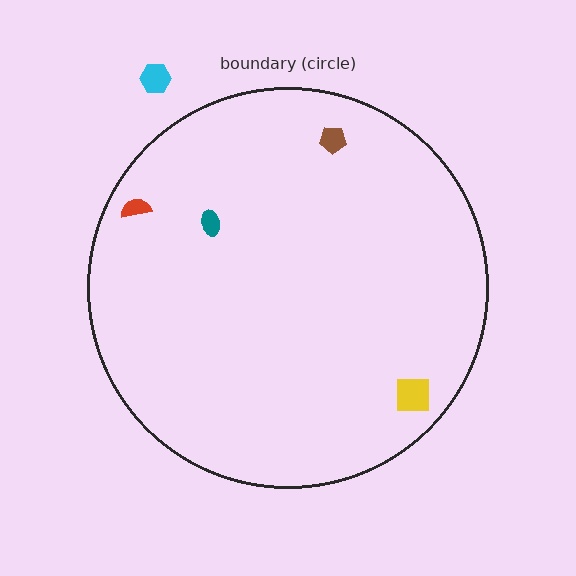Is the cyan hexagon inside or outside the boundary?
Outside.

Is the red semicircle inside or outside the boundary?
Inside.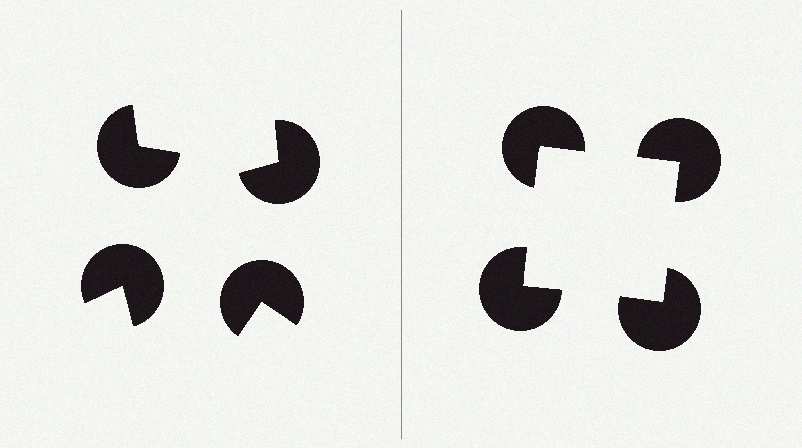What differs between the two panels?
The pac-man discs are positioned identically on both sides; only the wedge orientations differ. On the right they align to a square; on the left they are misaligned.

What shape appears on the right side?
An illusory square.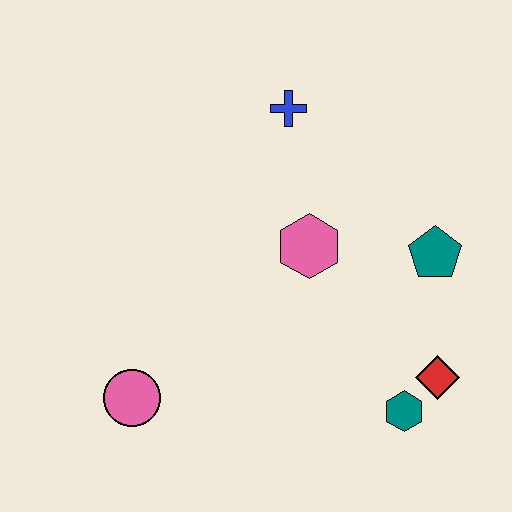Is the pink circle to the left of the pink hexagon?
Yes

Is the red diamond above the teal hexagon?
Yes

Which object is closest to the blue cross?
The pink hexagon is closest to the blue cross.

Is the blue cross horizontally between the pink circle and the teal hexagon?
Yes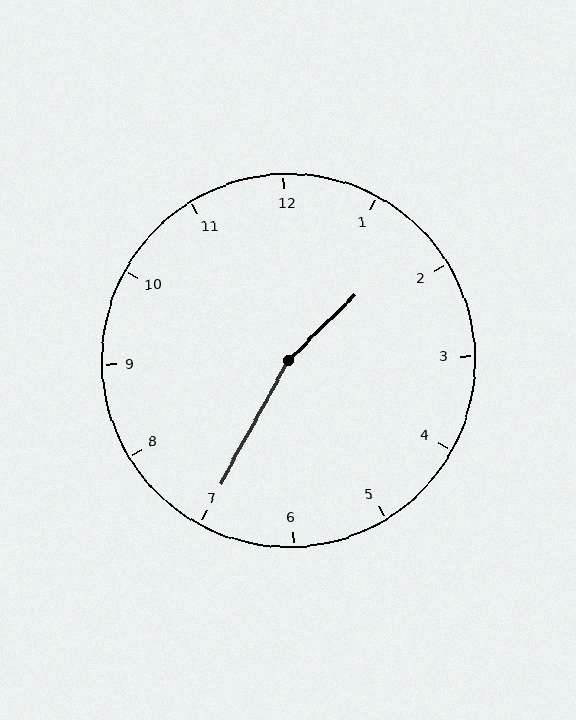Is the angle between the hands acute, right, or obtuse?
It is obtuse.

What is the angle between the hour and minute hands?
Approximately 162 degrees.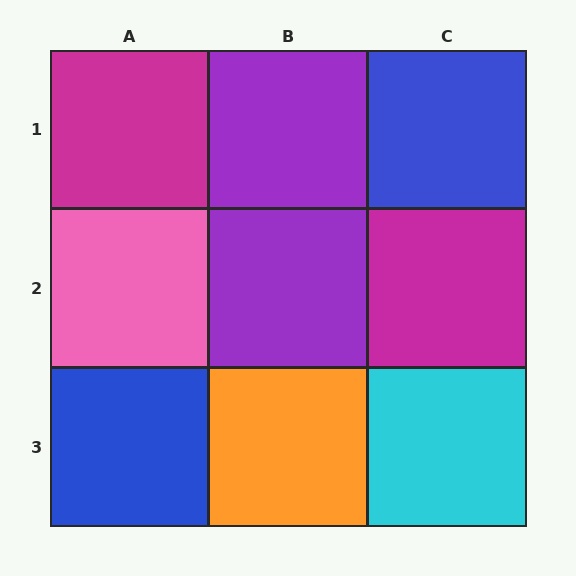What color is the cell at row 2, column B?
Purple.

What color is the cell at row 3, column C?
Cyan.